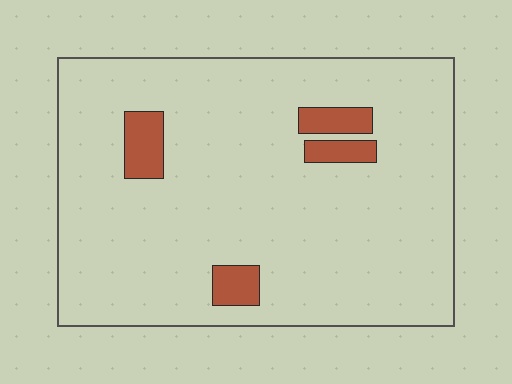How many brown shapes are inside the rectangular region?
4.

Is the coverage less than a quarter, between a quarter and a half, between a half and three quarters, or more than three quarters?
Less than a quarter.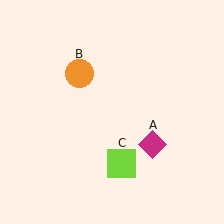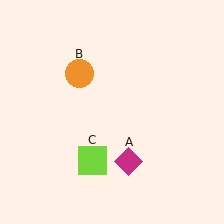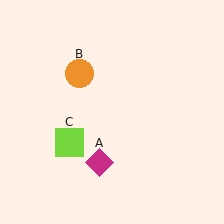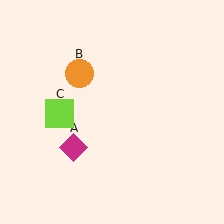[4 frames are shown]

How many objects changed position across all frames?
2 objects changed position: magenta diamond (object A), lime square (object C).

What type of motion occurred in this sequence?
The magenta diamond (object A), lime square (object C) rotated clockwise around the center of the scene.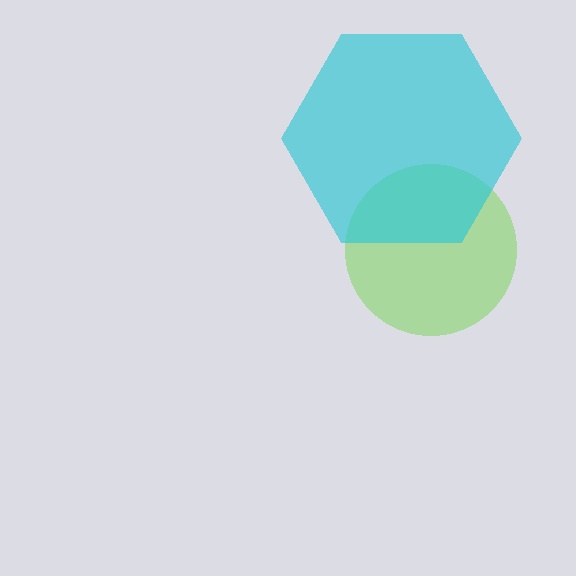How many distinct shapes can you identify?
There are 2 distinct shapes: a lime circle, a cyan hexagon.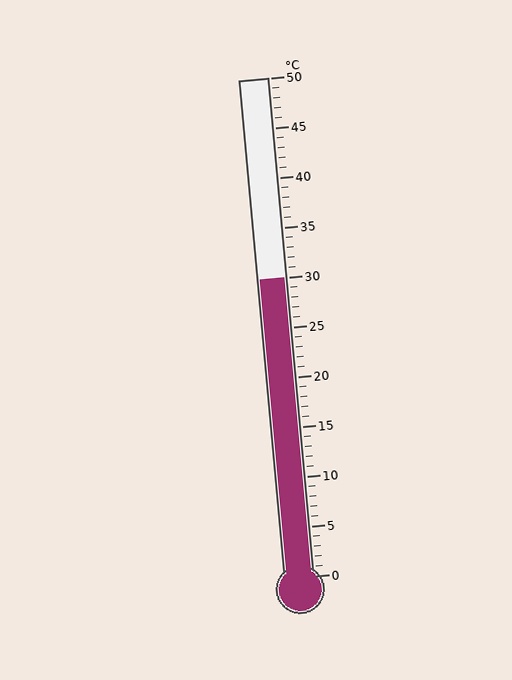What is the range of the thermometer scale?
The thermometer scale ranges from 0°C to 50°C.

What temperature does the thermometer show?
The thermometer shows approximately 30°C.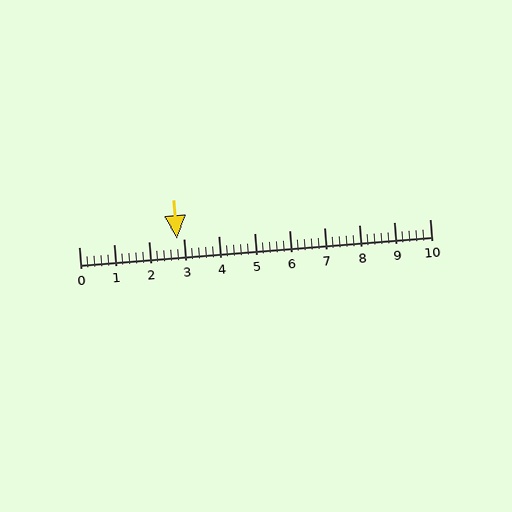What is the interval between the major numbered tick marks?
The major tick marks are spaced 1 units apart.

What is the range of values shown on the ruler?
The ruler shows values from 0 to 10.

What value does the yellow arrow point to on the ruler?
The yellow arrow points to approximately 2.8.